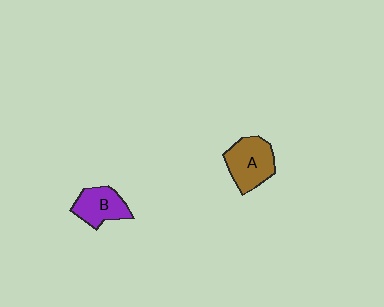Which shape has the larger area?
Shape A (brown).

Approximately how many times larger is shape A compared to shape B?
Approximately 1.2 times.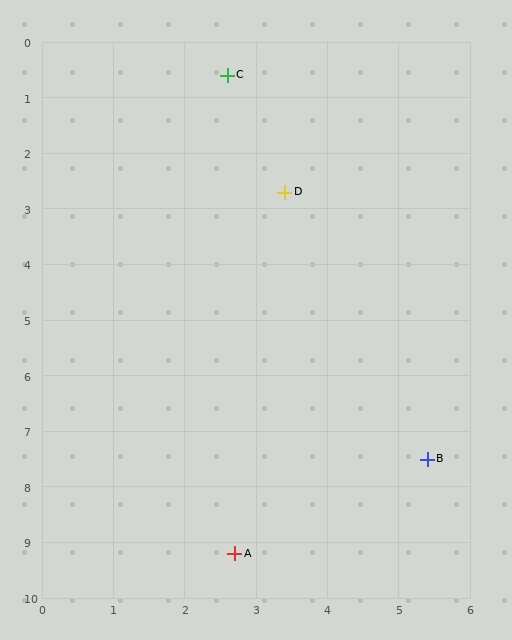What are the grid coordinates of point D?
Point D is at approximately (3.4, 2.7).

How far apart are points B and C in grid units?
Points B and C are about 7.4 grid units apart.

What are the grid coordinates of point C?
Point C is at approximately (2.6, 0.6).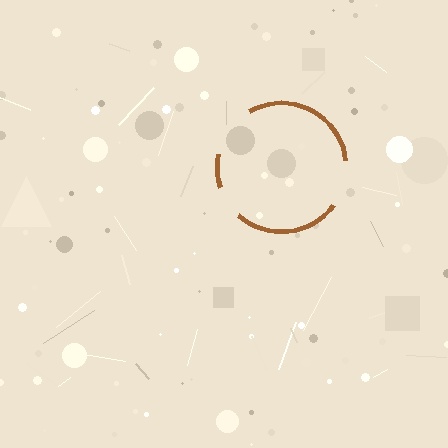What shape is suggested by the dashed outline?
The dashed outline suggests a circle.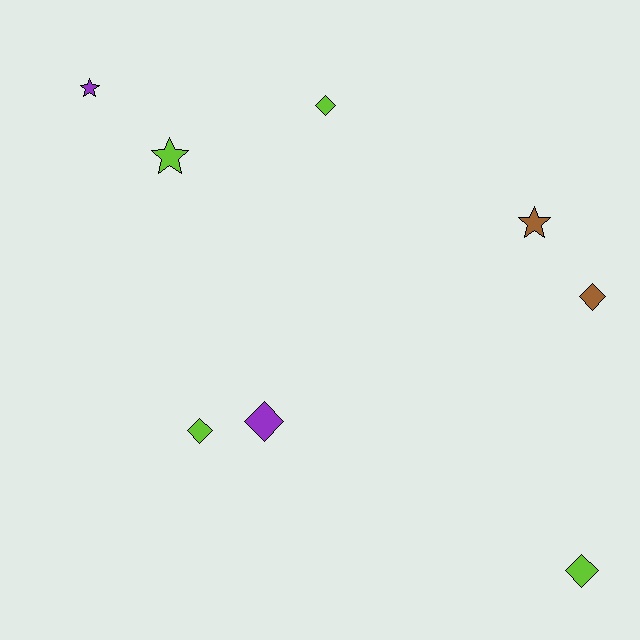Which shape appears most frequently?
Diamond, with 5 objects.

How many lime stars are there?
There is 1 lime star.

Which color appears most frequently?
Lime, with 4 objects.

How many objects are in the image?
There are 8 objects.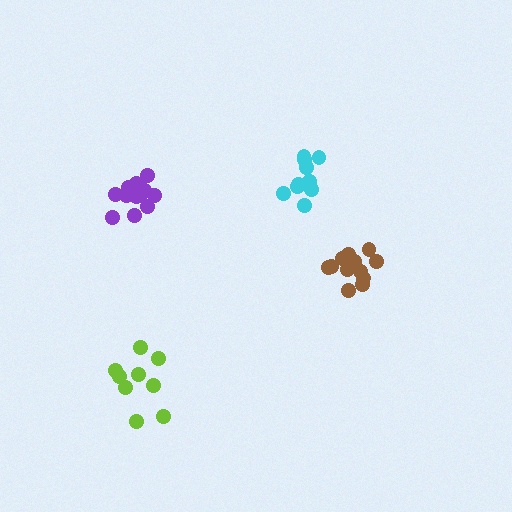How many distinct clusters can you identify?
There are 4 distinct clusters.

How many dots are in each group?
Group 1: 10 dots, Group 2: 9 dots, Group 3: 14 dots, Group 4: 14 dots (47 total).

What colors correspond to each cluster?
The clusters are colored: cyan, lime, purple, brown.